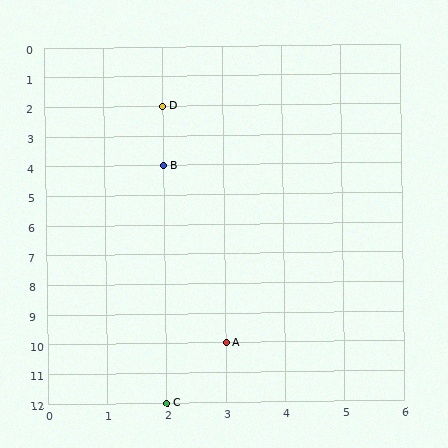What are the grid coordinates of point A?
Point A is at grid coordinates (3, 10).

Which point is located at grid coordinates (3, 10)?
Point A is at (3, 10).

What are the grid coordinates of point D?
Point D is at grid coordinates (2, 2).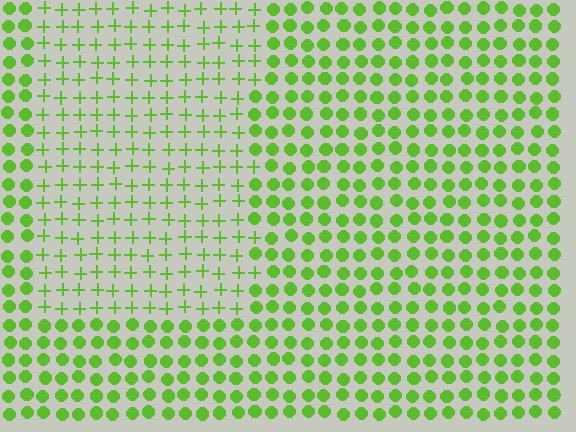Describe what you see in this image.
The image is filled with small lime elements arranged in a uniform grid. A rectangle-shaped region contains plus signs, while the surrounding area contains circles. The boundary is defined purely by the change in element shape.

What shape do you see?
I see a rectangle.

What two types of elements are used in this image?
The image uses plus signs inside the rectangle region and circles outside it.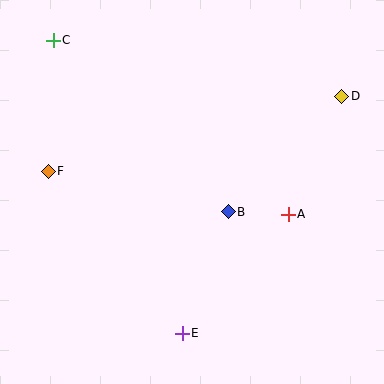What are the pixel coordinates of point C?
Point C is at (53, 40).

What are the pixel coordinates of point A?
Point A is at (288, 214).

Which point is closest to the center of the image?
Point B at (228, 212) is closest to the center.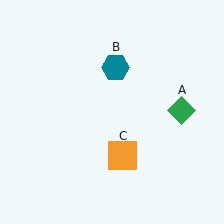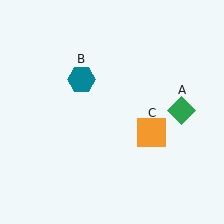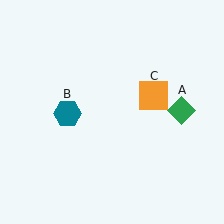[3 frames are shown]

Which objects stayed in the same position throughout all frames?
Green diamond (object A) remained stationary.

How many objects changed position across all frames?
2 objects changed position: teal hexagon (object B), orange square (object C).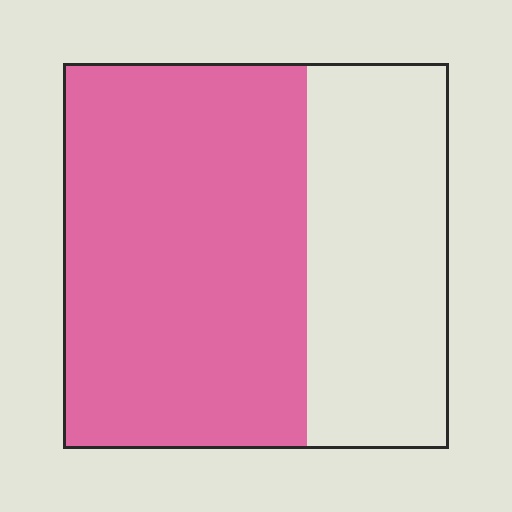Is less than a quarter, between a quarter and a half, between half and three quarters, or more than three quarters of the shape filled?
Between half and three quarters.